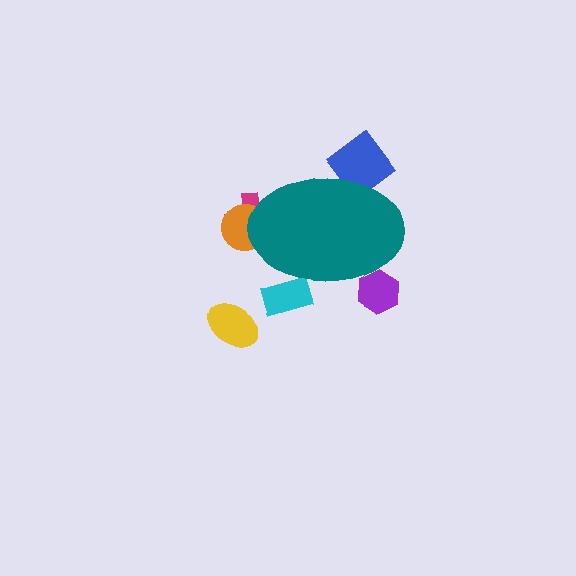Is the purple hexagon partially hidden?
Yes, the purple hexagon is partially hidden behind the teal ellipse.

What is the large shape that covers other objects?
A teal ellipse.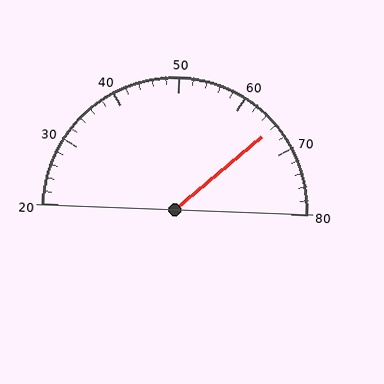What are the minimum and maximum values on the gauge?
The gauge ranges from 20 to 80.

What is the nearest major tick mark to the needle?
The nearest major tick mark is 70.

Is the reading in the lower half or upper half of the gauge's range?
The reading is in the upper half of the range (20 to 80).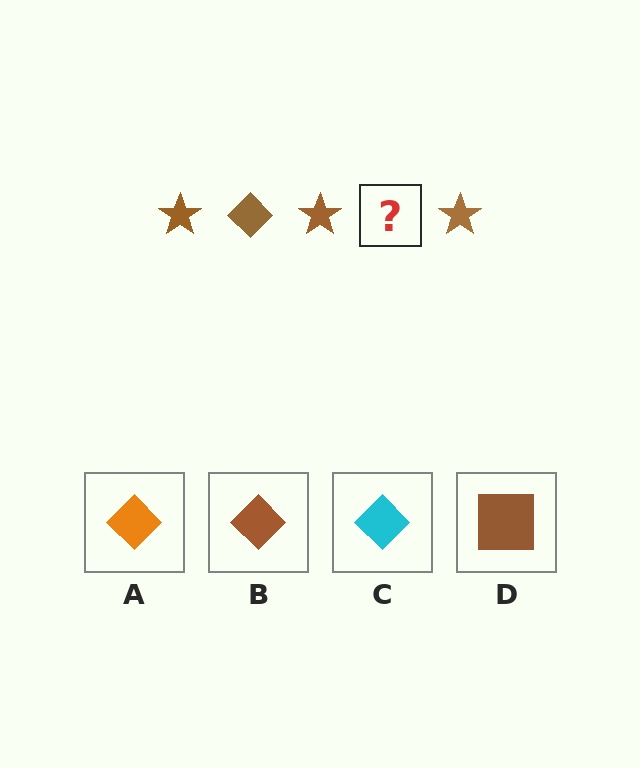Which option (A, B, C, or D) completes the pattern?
B.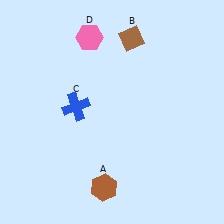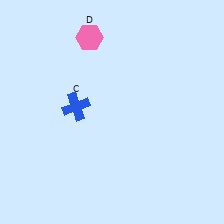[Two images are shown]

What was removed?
The brown hexagon (A), the brown diamond (B) were removed in Image 2.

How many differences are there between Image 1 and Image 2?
There are 2 differences between the two images.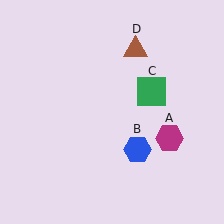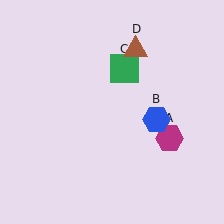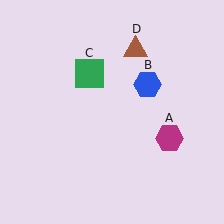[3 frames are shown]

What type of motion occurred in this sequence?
The blue hexagon (object B), green square (object C) rotated counterclockwise around the center of the scene.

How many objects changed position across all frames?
2 objects changed position: blue hexagon (object B), green square (object C).